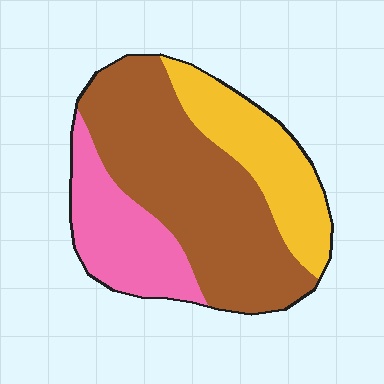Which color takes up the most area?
Brown, at roughly 55%.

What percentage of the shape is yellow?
Yellow takes up between a sixth and a third of the shape.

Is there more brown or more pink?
Brown.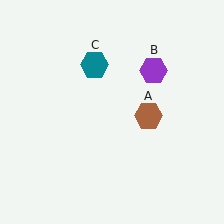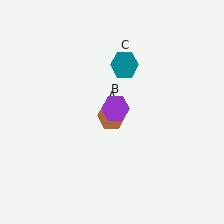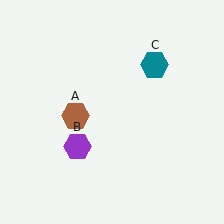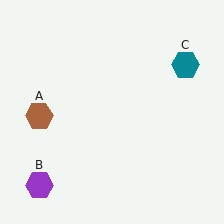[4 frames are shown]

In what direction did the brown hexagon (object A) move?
The brown hexagon (object A) moved left.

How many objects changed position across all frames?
3 objects changed position: brown hexagon (object A), purple hexagon (object B), teal hexagon (object C).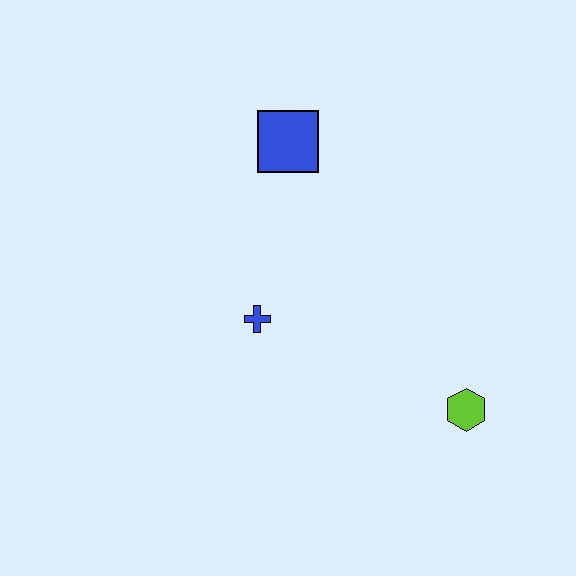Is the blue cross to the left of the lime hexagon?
Yes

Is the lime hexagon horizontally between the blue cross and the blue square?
No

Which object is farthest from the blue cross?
The lime hexagon is farthest from the blue cross.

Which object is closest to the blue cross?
The blue square is closest to the blue cross.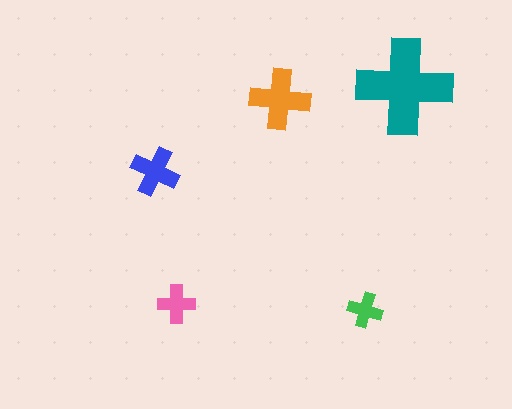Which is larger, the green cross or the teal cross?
The teal one.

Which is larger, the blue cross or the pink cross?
The blue one.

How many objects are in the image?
There are 5 objects in the image.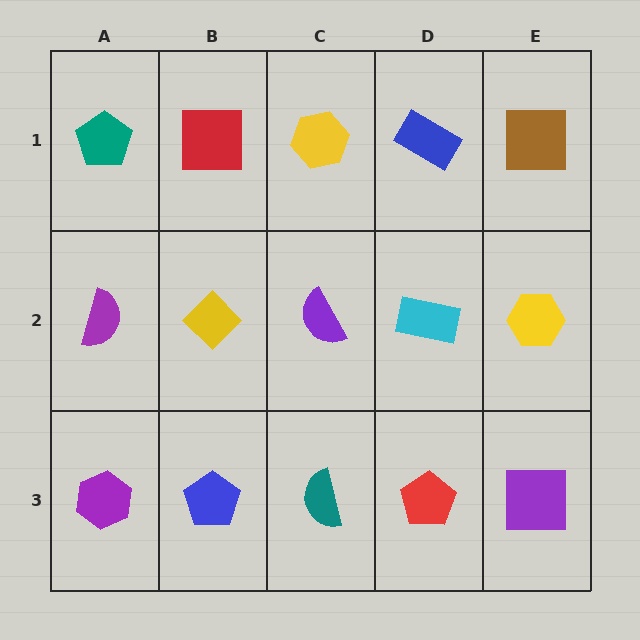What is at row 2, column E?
A yellow hexagon.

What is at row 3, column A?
A purple hexagon.